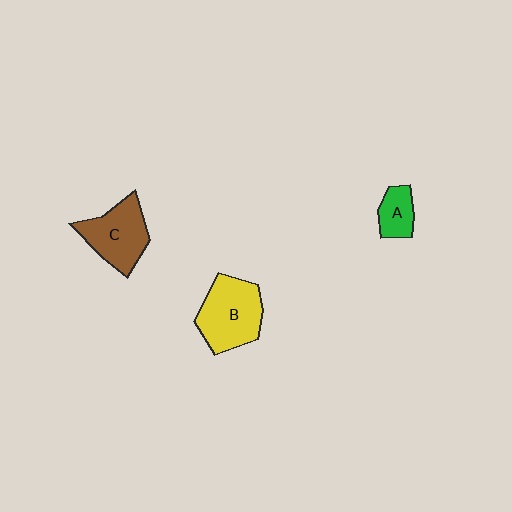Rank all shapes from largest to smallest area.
From largest to smallest: B (yellow), C (brown), A (green).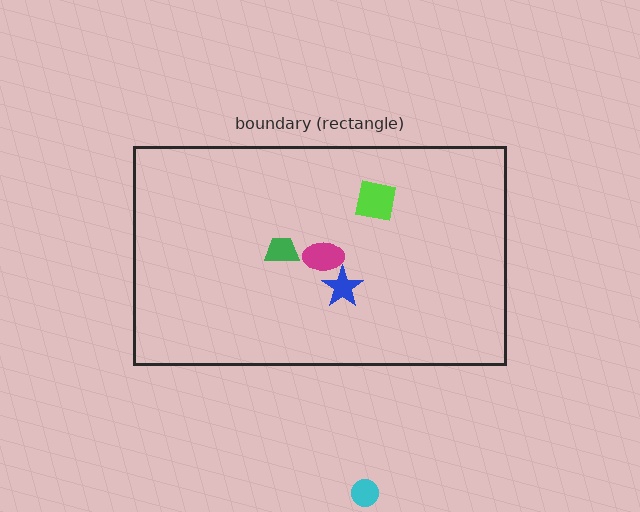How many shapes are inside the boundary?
4 inside, 1 outside.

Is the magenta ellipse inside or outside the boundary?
Inside.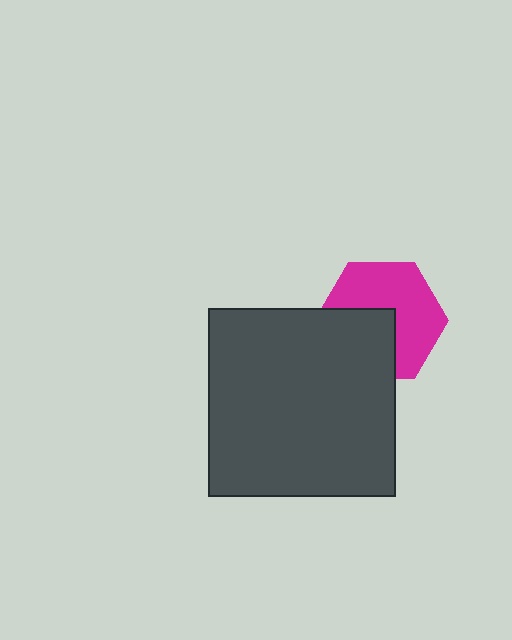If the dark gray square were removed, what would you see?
You would see the complete magenta hexagon.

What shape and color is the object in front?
The object in front is a dark gray square.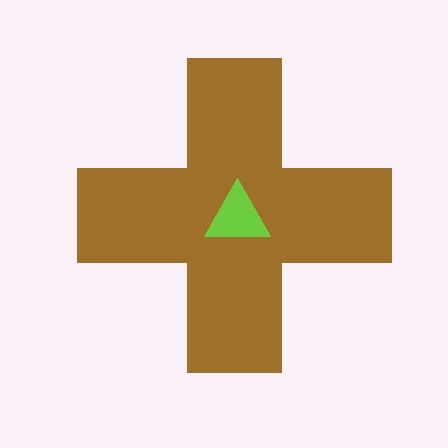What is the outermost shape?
The brown cross.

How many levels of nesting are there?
2.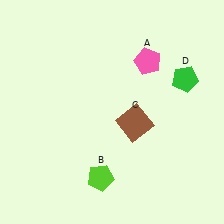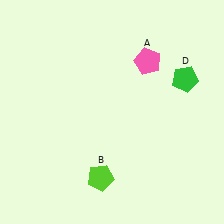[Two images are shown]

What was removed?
The brown square (C) was removed in Image 2.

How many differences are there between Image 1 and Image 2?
There is 1 difference between the two images.